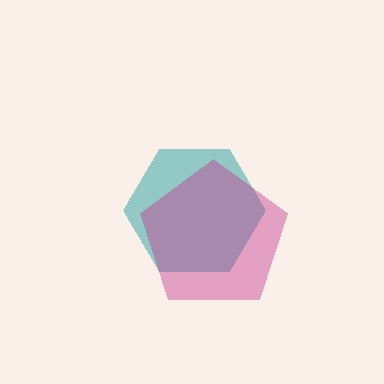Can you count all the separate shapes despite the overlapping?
Yes, there are 2 separate shapes.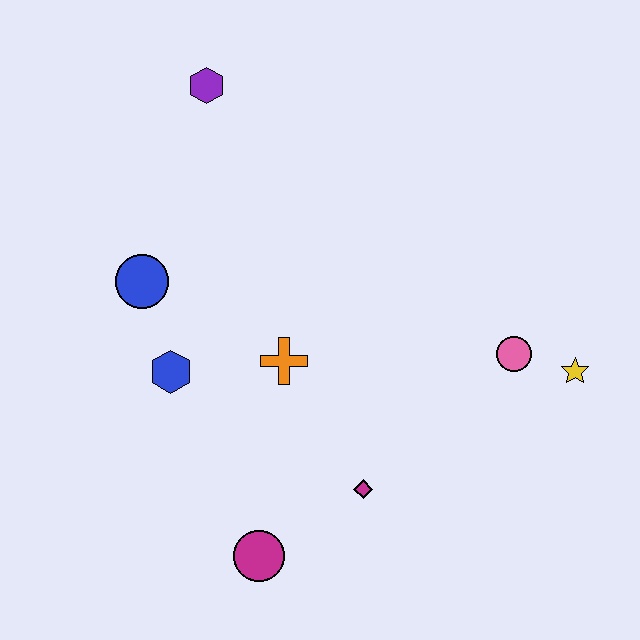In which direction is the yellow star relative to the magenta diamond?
The yellow star is to the right of the magenta diamond.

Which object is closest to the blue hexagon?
The blue circle is closest to the blue hexagon.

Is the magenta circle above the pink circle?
No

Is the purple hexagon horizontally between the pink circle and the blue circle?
Yes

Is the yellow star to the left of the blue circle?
No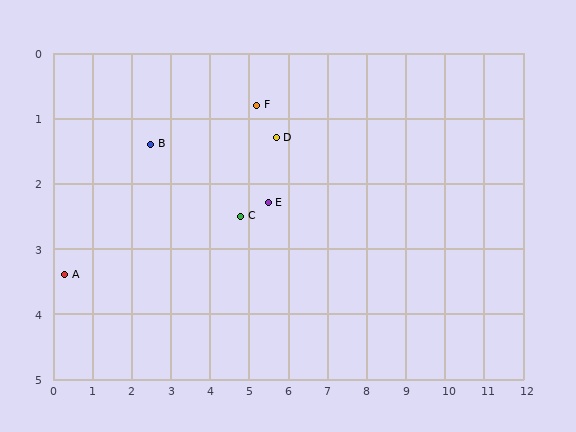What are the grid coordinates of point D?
Point D is at approximately (5.7, 1.3).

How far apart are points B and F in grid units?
Points B and F are about 2.8 grid units apart.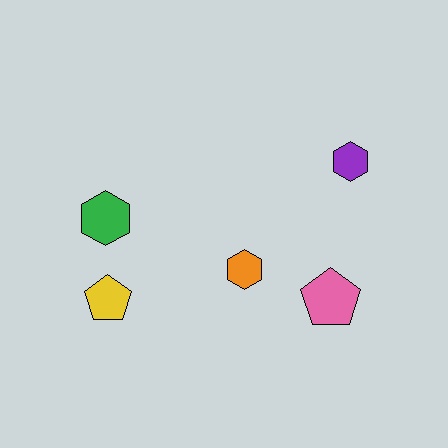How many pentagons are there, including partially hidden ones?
There are 2 pentagons.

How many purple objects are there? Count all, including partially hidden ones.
There is 1 purple object.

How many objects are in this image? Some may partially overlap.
There are 5 objects.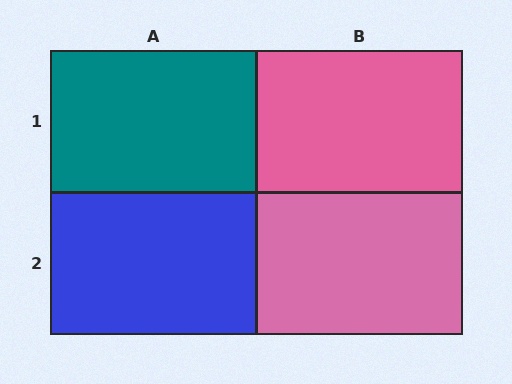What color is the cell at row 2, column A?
Blue.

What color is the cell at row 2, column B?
Pink.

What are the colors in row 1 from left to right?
Teal, pink.